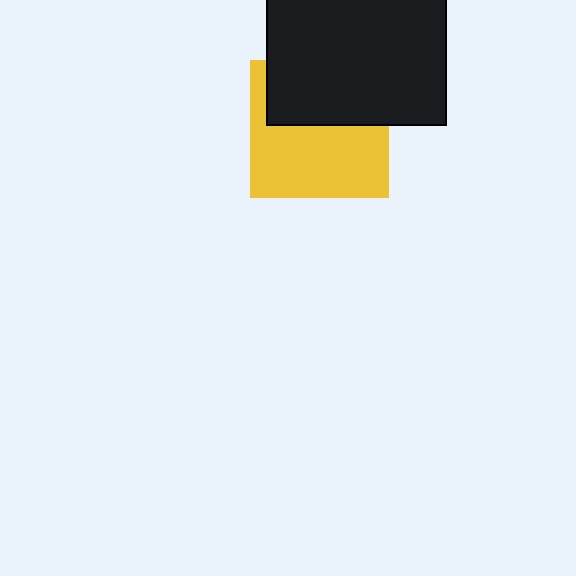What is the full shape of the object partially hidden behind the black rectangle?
The partially hidden object is a yellow square.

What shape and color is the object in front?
The object in front is a black rectangle.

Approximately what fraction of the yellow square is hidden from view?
Roughly 42% of the yellow square is hidden behind the black rectangle.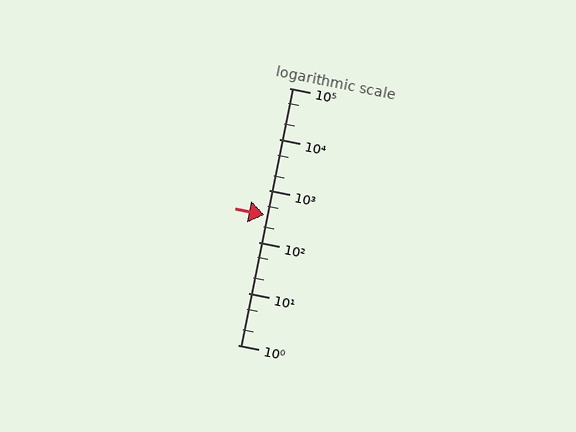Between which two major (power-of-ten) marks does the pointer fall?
The pointer is between 100 and 1000.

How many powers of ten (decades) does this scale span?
The scale spans 5 decades, from 1 to 100000.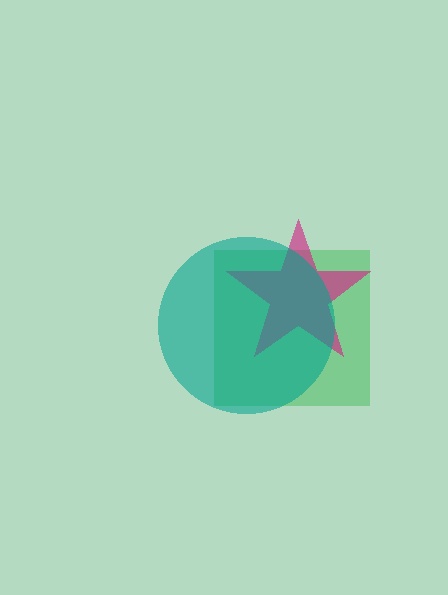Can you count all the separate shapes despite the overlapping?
Yes, there are 3 separate shapes.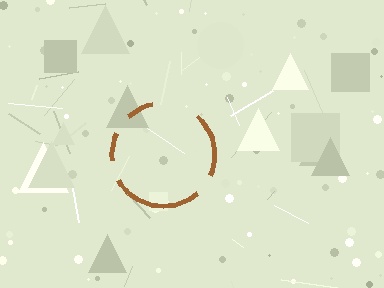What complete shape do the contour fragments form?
The contour fragments form a circle.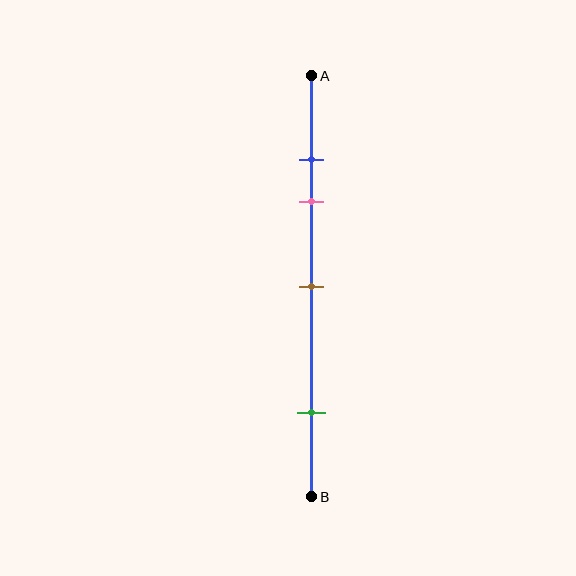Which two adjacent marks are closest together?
The blue and pink marks are the closest adjacent pair.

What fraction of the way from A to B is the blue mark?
The blue mark is approximately 20% (0.2) of the way from A to B.